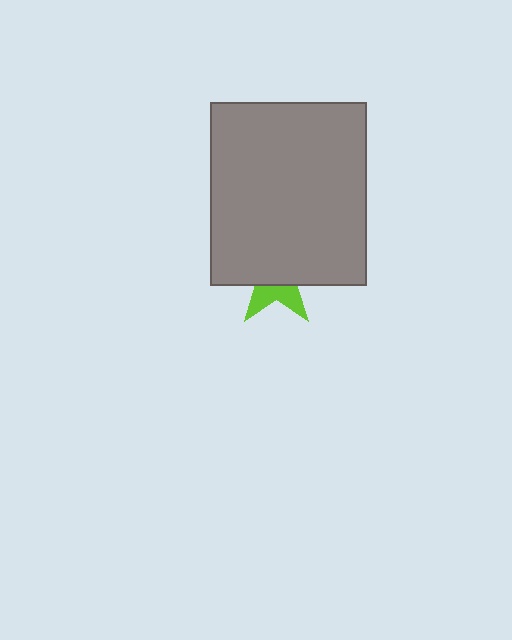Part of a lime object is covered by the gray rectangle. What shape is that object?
It is a star.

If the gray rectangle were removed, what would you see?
You would see the complete lime star.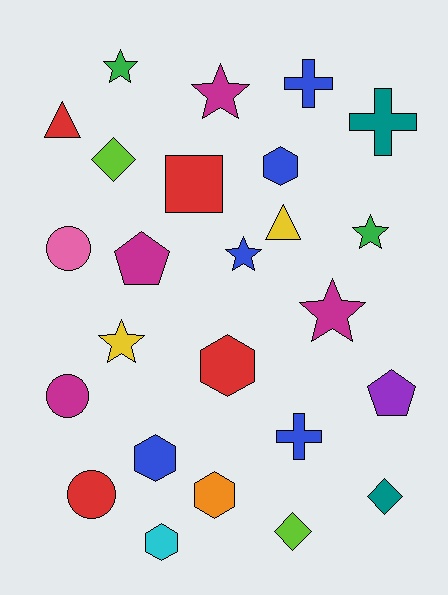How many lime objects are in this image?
There are 2 lime objects.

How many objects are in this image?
There are 25 objects.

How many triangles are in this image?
There are 2 triangles.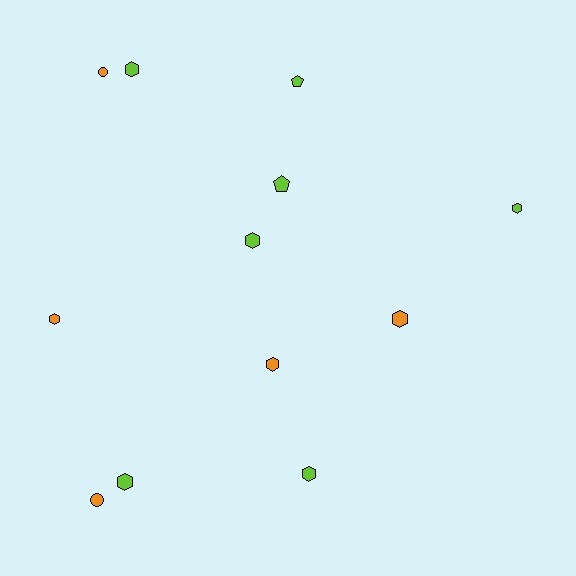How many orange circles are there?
There are 2 orange circles.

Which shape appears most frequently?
Hexagon, with 8 objects.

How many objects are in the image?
There are 12 objects.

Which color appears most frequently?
Lime, with 7 objects.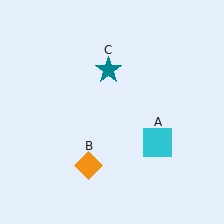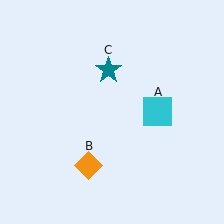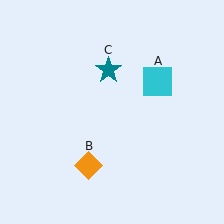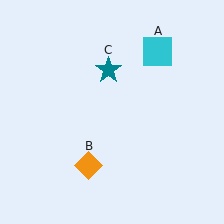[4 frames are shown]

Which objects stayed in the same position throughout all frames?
Orange diamond (object B) and teal star (object C) remained stationary.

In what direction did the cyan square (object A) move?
The cyan square (object A) moved up.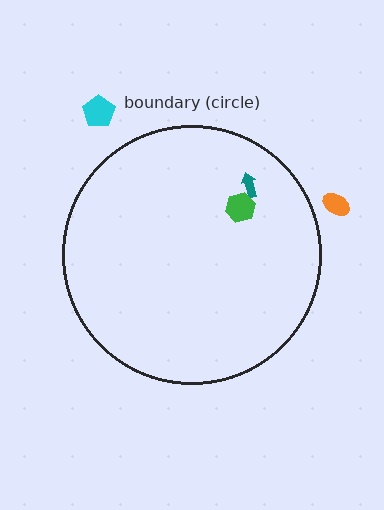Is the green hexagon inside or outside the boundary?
Inside.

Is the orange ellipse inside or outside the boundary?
Outside.